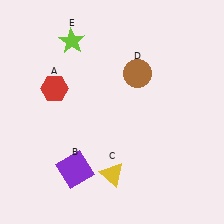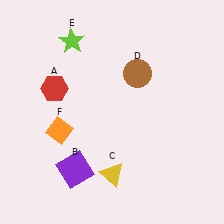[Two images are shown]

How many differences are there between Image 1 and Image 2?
There is 1 difference between the two images.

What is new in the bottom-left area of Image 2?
An orange diamond (F) was added in the bottom-left area of Image 2.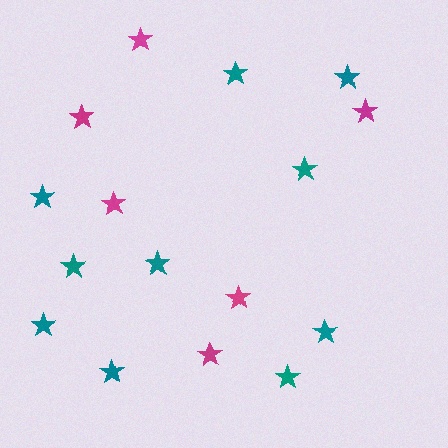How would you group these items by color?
There are 2 groups: one group of teal stars (10) and one group of magenta stars (6).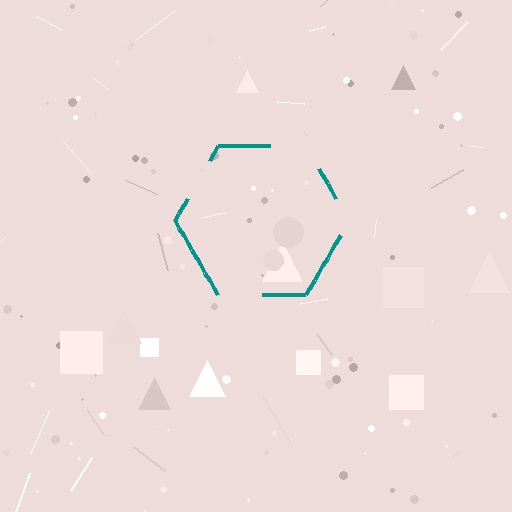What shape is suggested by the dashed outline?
The dashed outline suggests a hexagon.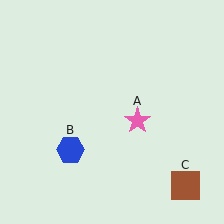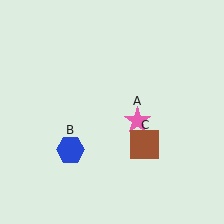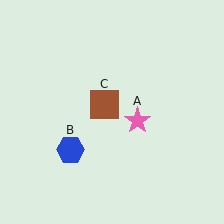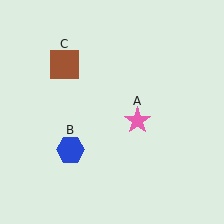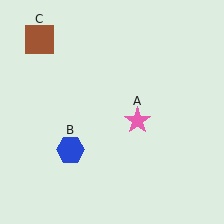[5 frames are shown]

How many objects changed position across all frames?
1 object changed position: brown square (object C).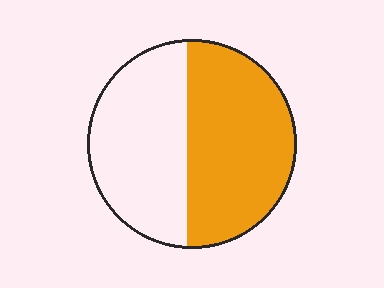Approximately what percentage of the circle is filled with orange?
Approximately 55%.